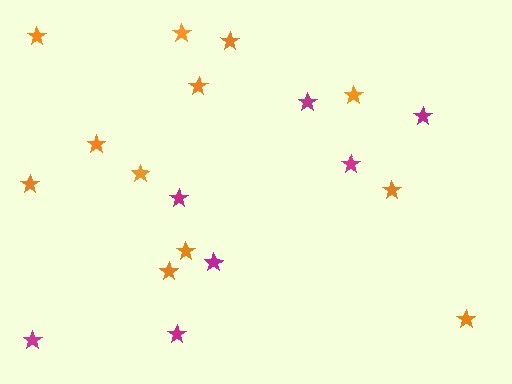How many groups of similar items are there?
There are 2 groups: one group of magenta stars (7) and one group of orange stars (12).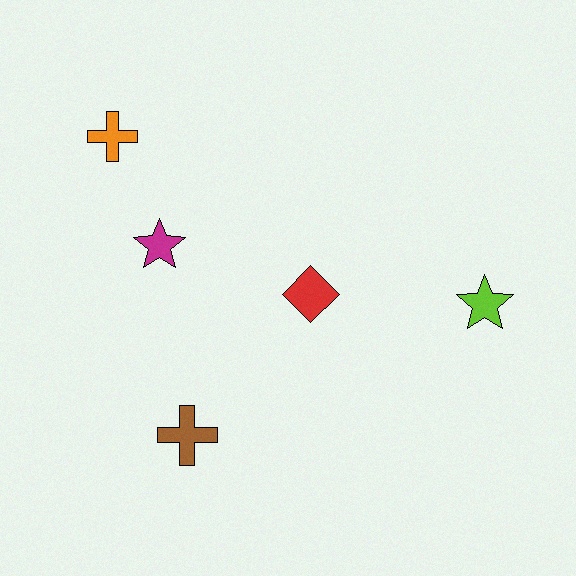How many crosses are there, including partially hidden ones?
There are 2 crosses.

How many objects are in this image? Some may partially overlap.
There are 5 objects.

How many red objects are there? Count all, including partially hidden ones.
There is 1 red object.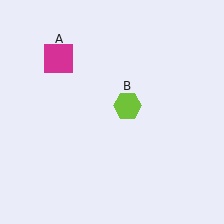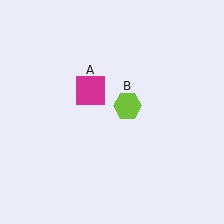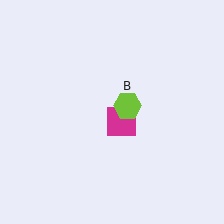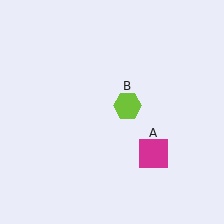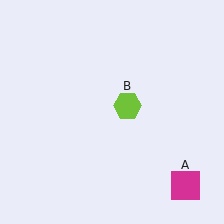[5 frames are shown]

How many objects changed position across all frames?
1 object changed position: magenta square (object A).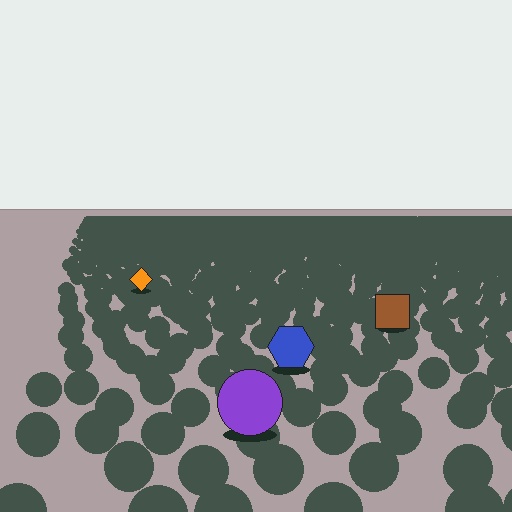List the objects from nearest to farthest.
From nearest to farthest: the purple circle, the blue hexagon, the brown square, the orange diamond.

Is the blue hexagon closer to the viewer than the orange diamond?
Yes. The blue hexagon is closer — you can tell from the texture gradient: the ground texture is coarser near it.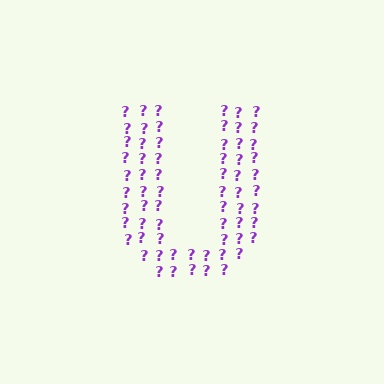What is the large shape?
The large shape is the letter U.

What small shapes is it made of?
It is made of small question marks.